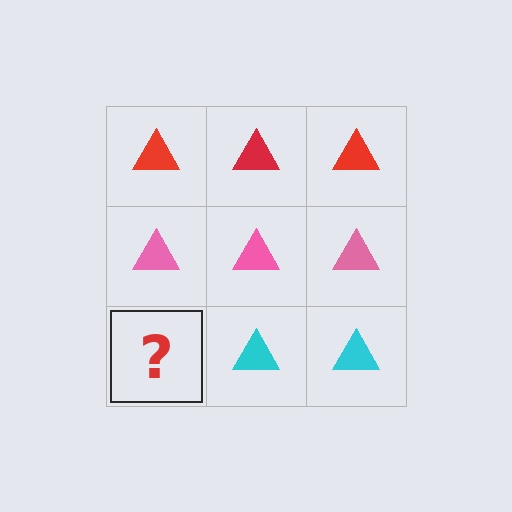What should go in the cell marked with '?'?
The missing cell should contain a cyan triangle.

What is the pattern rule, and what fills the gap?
The rule is that each row has a consistent color. The gap should be filled with a cyan triangle.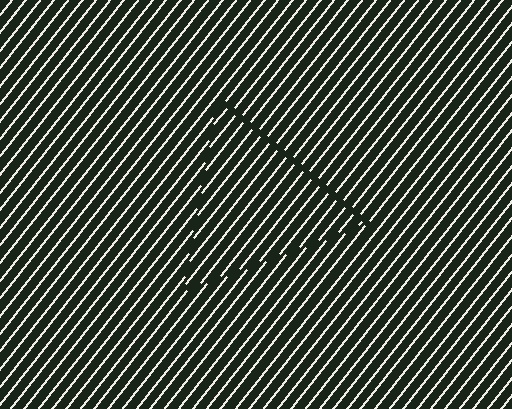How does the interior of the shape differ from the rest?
The interior of the shape contains the same grating, shifted by half a period — the contour is defined by the phase discontinuity where line-ends from the inner and outer gratings abut.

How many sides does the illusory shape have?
3 sides — the line-ends trace a triangle.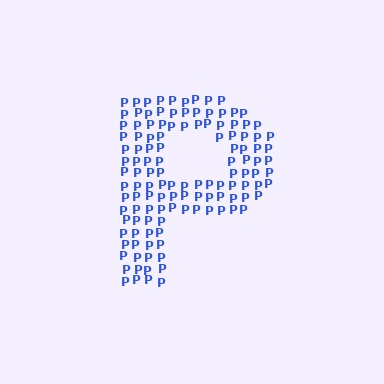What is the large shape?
The large shape is the letter P.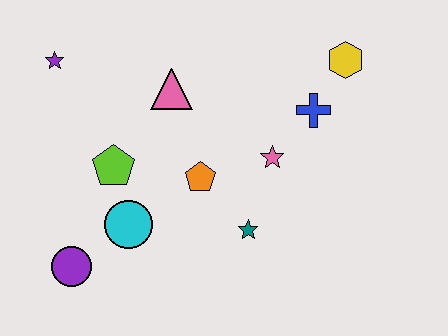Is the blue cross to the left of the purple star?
No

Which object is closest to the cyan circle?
The lime pentagon is closest to the cyan circle.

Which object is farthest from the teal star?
The purple star is farthest from the teal star.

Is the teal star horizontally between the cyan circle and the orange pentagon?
No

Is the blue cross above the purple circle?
Yes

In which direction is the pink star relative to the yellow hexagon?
The pink star is below the yellow hexagon.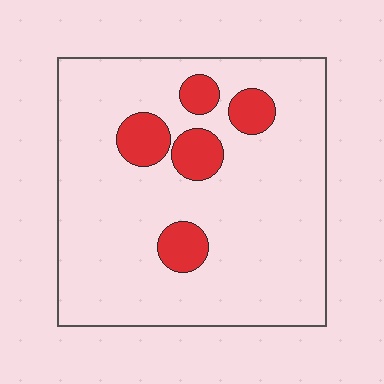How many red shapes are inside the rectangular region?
5.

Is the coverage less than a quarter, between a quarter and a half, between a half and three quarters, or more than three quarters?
Less than a quarter.